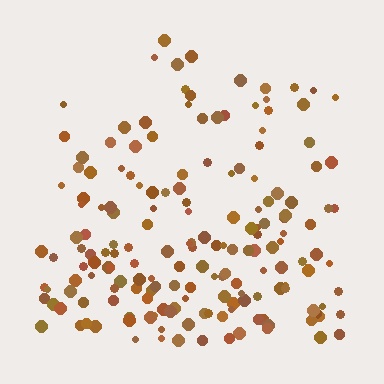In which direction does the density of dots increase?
From top to bottom, with the bottom side densest.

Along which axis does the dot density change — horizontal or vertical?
Vertical.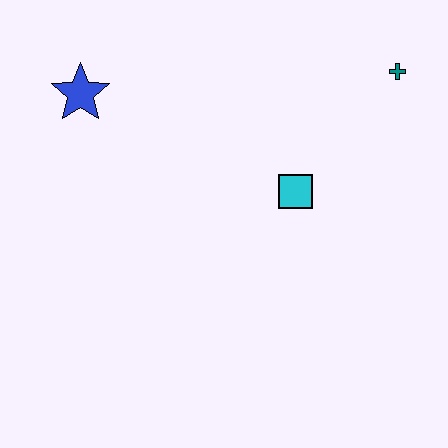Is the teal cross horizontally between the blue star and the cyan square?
No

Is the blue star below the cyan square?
No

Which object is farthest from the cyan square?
The blue star is farthest from the cyan square.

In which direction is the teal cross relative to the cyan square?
The teal cross is above the cyan square.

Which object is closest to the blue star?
The cyan square is closest to the blue star.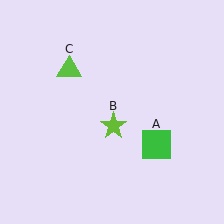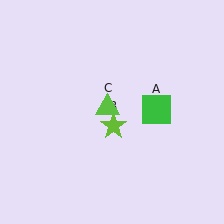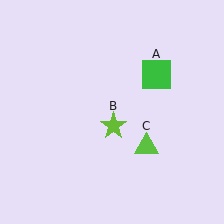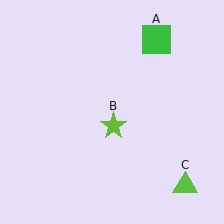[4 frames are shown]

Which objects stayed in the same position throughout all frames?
Lime star (object B) remained stationary.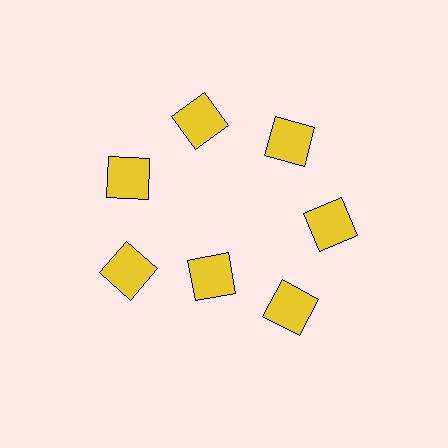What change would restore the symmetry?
The symmetry would be restored by moving it outward, back onto the ring so that all 7 squares sit at equal angles and equal distance from the center.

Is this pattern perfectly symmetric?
No. The 7 yellow squares are arranged in a ring, but one element near the 6 o'clock position is pulled inward toward the center, breaking the 7-fold rotational symmetry.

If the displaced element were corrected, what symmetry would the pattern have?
It would have 7-fold rotational symmetry — the pattern would map onto itself every 51 degrees.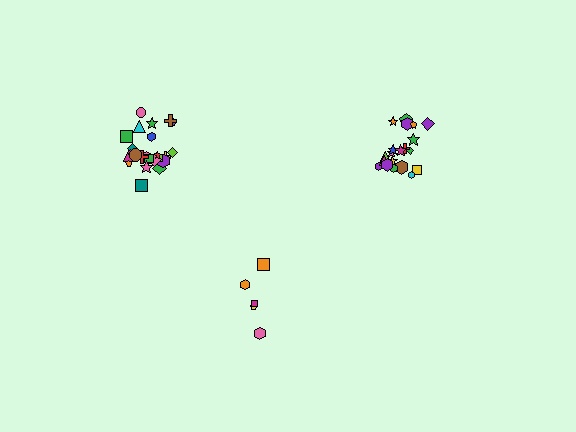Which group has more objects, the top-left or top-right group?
The top-left group.